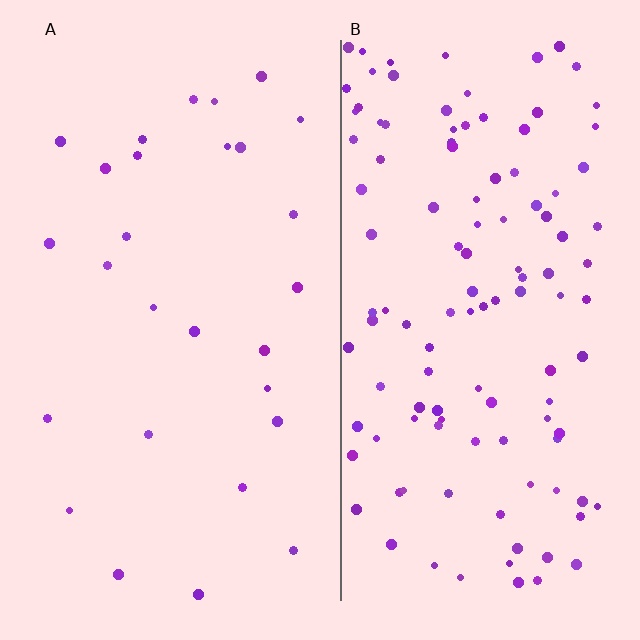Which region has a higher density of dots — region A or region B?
B (the right).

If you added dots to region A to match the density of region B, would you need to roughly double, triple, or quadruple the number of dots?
Approximately quadruple.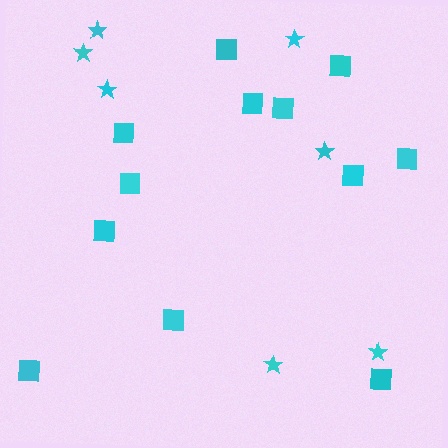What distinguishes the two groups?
There are 2 groups: one group of stars (7) and one group of squares (12).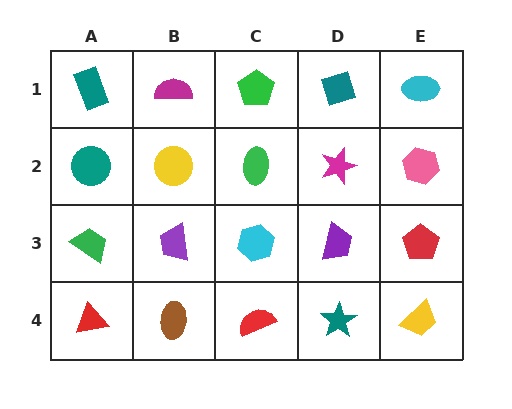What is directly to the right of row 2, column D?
A pink hexagon.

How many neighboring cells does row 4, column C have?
3.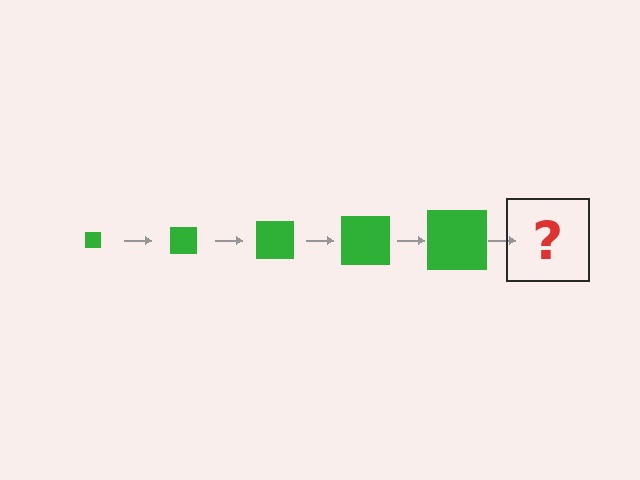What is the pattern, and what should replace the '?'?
The pattern is that the square gets progressively larger each step. The '?' should be a green square, larger than the previous one.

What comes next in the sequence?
The next element should be a green square, larger than the previous one.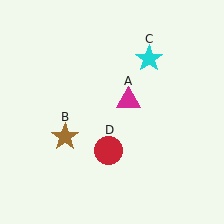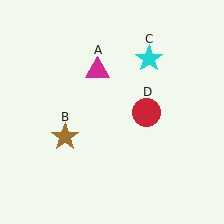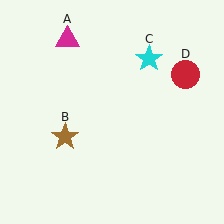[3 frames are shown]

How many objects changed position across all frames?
2 objects changed position: magenta triangle (object A), red circle (object D).